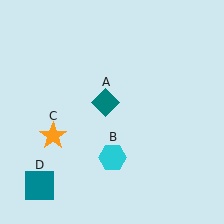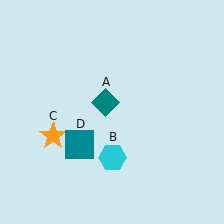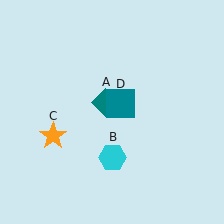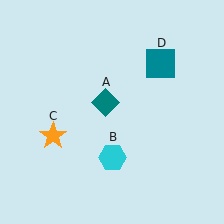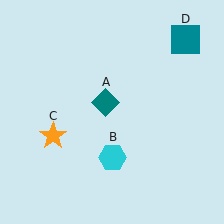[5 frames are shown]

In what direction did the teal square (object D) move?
The teal square (object D) moved up and to the right.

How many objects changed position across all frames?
1 object changed position: teal square (object D).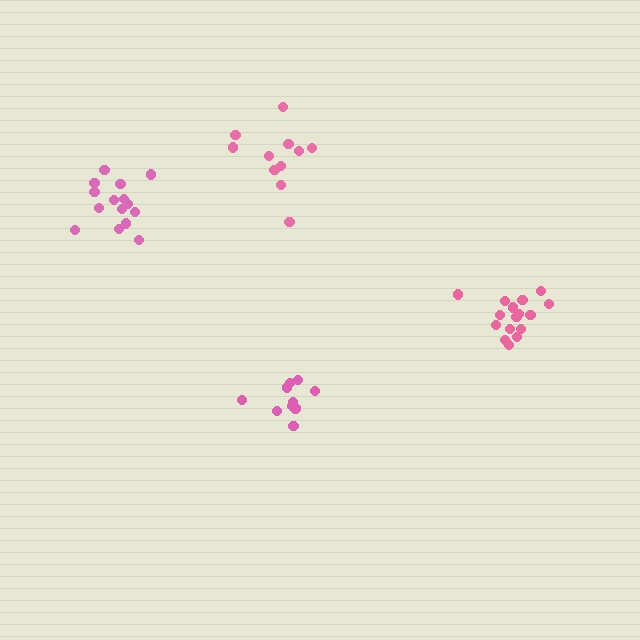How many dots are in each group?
Group 1: 16 dots, Group 2: 10 dots, Group 3: 11 dots, Group 4: 15 dots (52 total).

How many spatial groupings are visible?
There are 4 spatial groupings.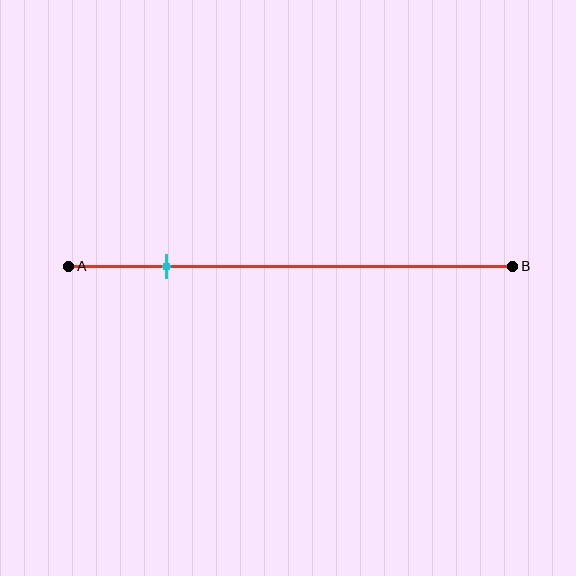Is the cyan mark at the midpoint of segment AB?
No, the mark is at about 20% from A, not at the 50% midpoint.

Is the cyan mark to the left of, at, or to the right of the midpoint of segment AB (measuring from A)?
The cyan mark is to the left of the midpoint of segment AB.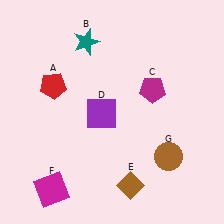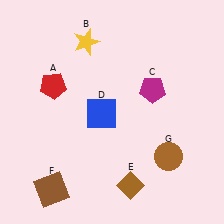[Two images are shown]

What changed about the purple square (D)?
In Image 1, D is purple. In Image 2, it changed to blue.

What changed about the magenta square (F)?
In Image 1, F is magenta. In Image 2, it changed to brown.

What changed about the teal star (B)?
In Image 1, B is teal. In Image 2, it changed to yellow.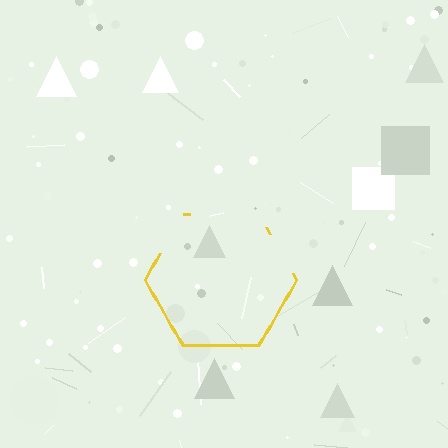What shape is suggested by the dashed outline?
The dashed outline suggests a hexagon.